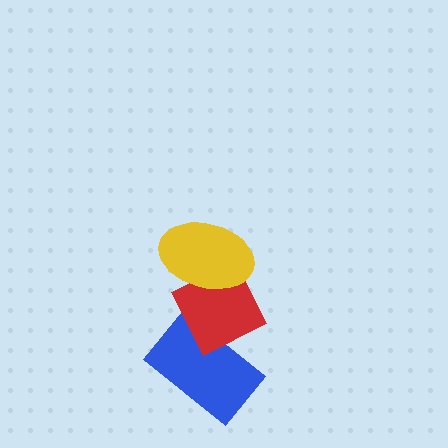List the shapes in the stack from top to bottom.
From top to bottom: the yellow ellipse, the red diamond, the blue rectangle.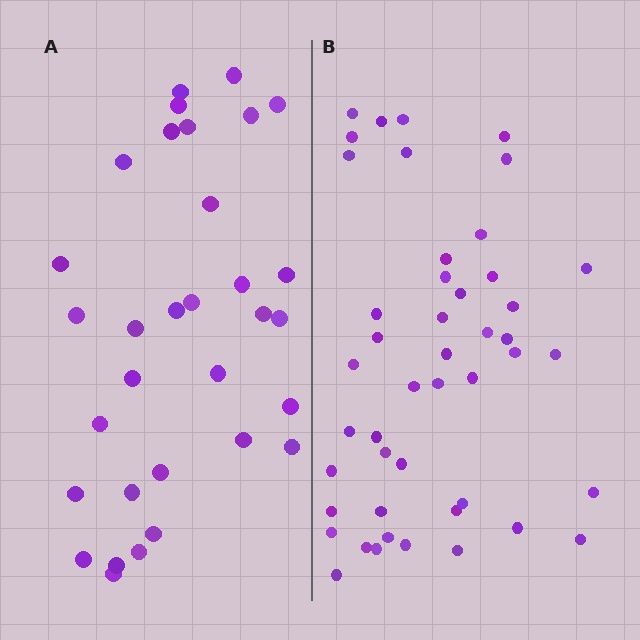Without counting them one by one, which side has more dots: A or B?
Region B (the right region) has more dots.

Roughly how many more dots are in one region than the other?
Region B has approximately 15 more dots than region A.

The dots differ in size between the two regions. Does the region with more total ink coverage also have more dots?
No. Region A has more total ink coverage because its dots are larger, but region B actually contains more individual dots. Total area can be misleading — the number of items is what matters here.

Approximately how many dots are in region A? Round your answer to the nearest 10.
About 30 dots. (The exact count is 32, which rounds to 30.)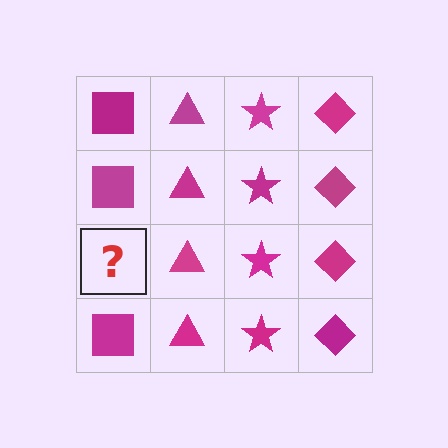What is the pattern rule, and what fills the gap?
The rule is that each column has a consistent shape. The gap should be filled with a magenta square.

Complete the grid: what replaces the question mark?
The question mark should be replaced with a magenta square.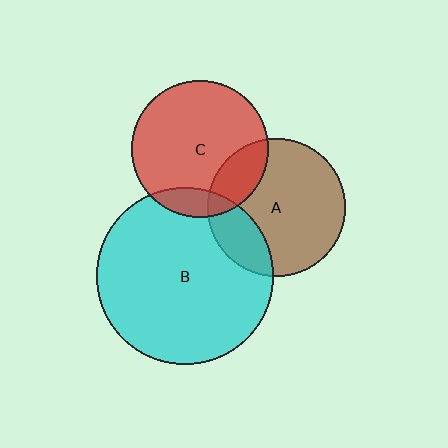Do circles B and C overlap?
Yes.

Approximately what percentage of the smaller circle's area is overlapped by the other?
Approximately 10%.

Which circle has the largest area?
Circle B (cyan).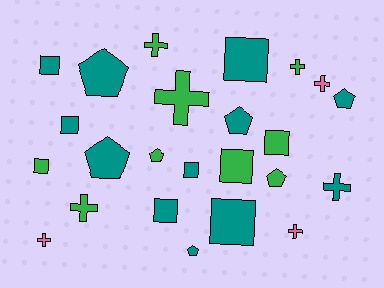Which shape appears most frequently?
Square, with 9 objects.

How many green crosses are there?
There are 4 green crosses.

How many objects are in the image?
There are 24 objects.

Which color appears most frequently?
Teal, with 12 objects.